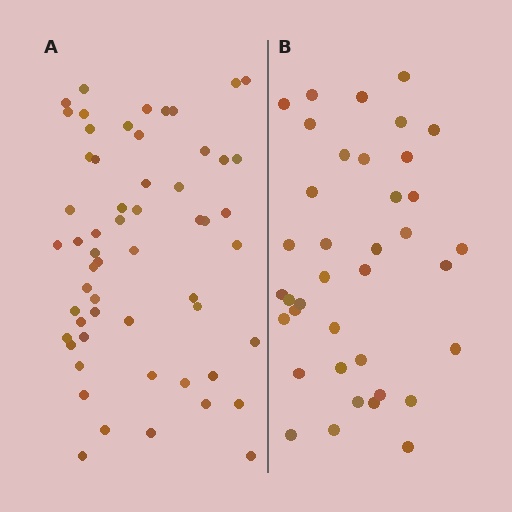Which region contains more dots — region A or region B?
Region A (the left region) has more dots.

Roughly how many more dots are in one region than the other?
Region A has approximately 20 more dots than region B.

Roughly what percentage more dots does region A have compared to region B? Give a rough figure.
About 50% more.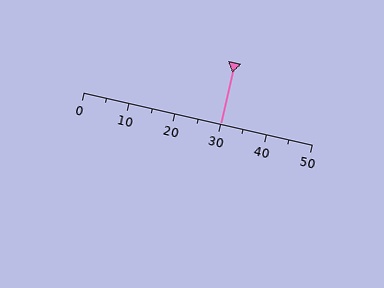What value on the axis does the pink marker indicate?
The marker indicates approximately 30.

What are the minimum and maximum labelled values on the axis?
The axis runs from 0 to 50.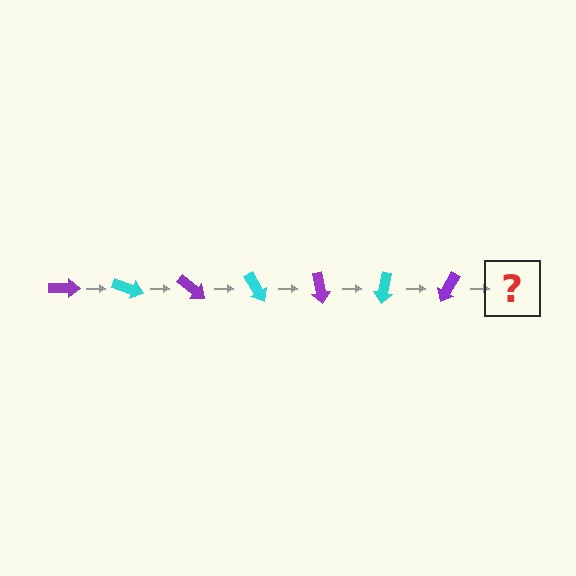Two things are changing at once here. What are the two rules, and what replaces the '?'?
The two rules are that it rotates 20 degrees each step and the color cycles through purple and cyan. The '?' should be a cyan arrow, rotated 140 degrees from the start.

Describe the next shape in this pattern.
It should be a cyan arrow, rotated 140 degrees from the start.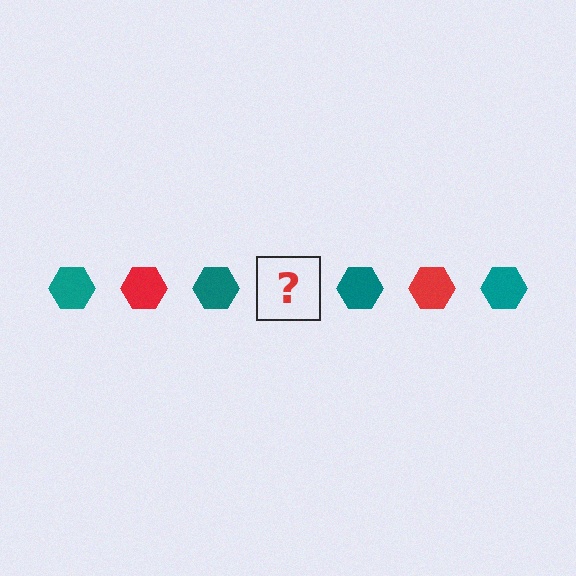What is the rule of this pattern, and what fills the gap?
The rule is that the pattern cycles through teal, red hexagons. The gap should be filled with a red hexagon.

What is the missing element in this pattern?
The missing element is a red hexagon.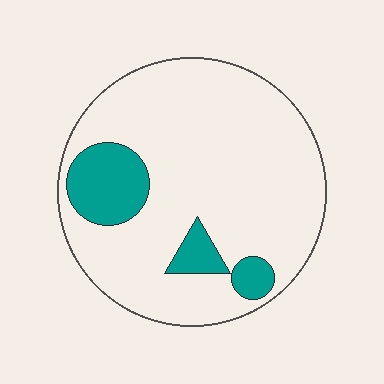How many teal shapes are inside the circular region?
3.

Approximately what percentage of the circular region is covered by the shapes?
Approximately 15%.